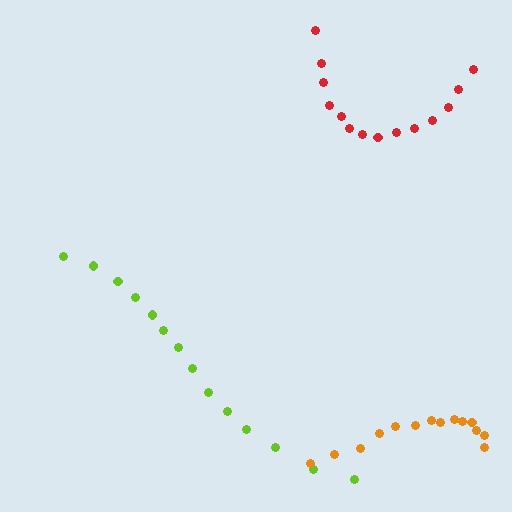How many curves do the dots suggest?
There are 3 distinct paths.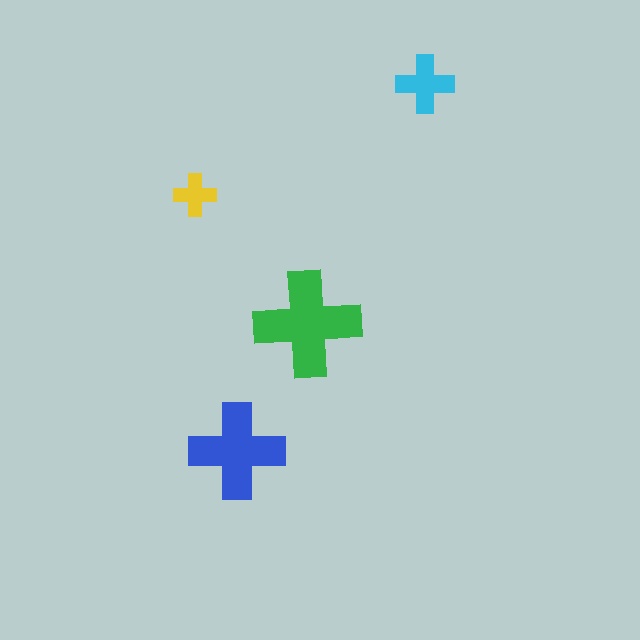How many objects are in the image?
There are 4 objects in the image.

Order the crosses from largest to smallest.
the green one, the blue one, the cyan one, the yellow one.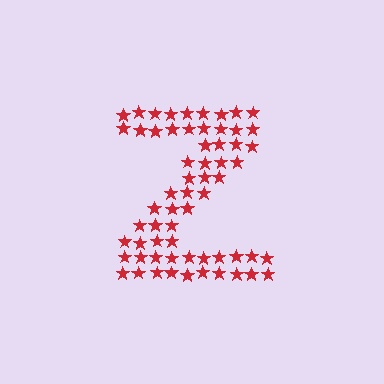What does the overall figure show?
The overall figure shows the letter Z.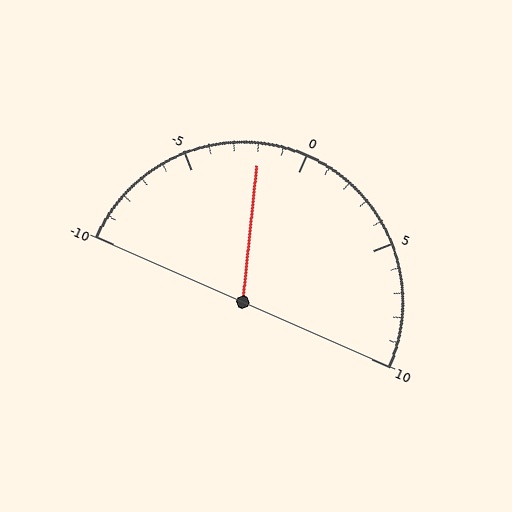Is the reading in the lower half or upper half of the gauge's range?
The reading is in the lower half of the range (-10 to 10).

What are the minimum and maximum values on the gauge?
The gauge ranges from -10 to 10.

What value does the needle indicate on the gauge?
The needle indicates approximately -2.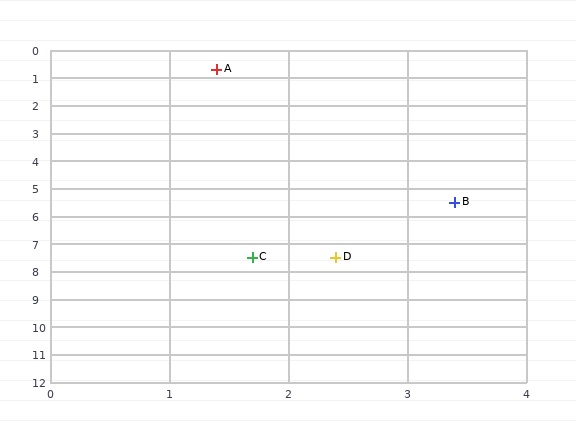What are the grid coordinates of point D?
Point D is at approximately (2.4, 7.5).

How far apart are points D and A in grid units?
Points D and A are about 6.9 grid units apart.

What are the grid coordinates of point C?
Point C is at approximately (1.7, 7.5).